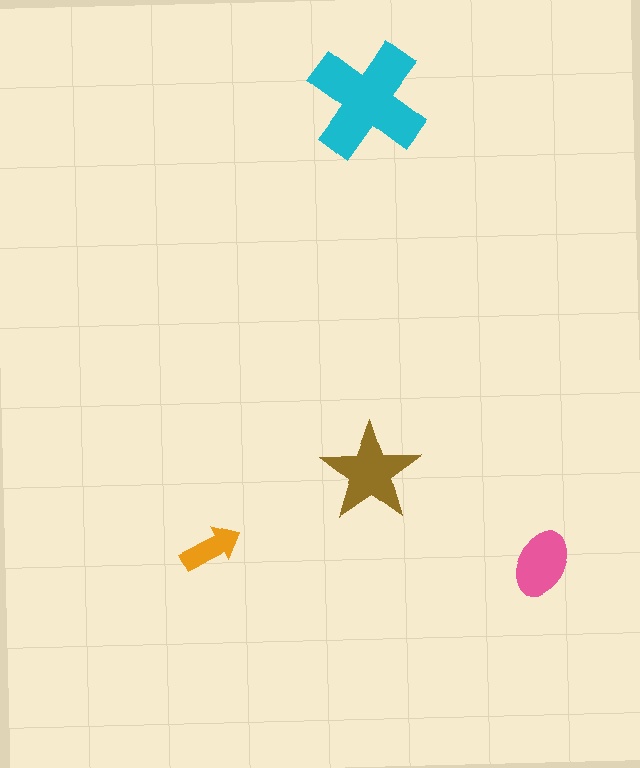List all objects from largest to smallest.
The cyan cross, the brown star, the pink ellipse, the orange arrow.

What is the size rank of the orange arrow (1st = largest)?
4th.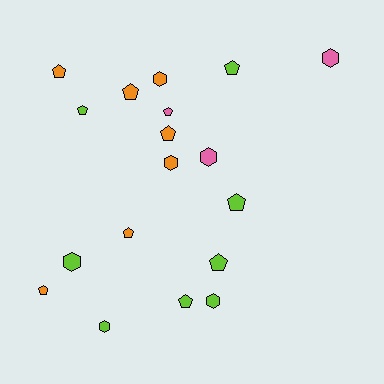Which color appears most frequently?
Lime, with 8 objects.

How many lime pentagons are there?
There are 5 lime pentagons.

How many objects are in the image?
There are 18 objects.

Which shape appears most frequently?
Pentagon, with 11 objects.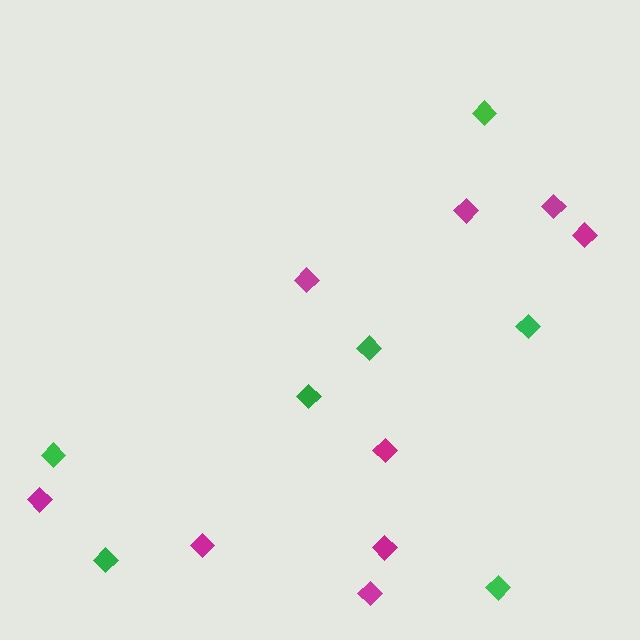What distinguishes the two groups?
There are 2 groups: one group of green diamonds (7) and one group of magenta diamonds (9).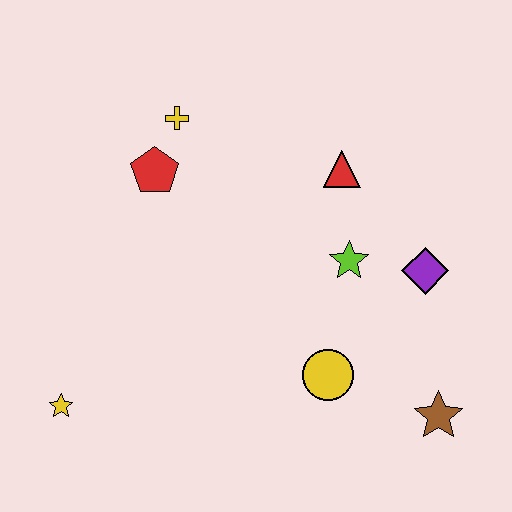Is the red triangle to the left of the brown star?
Yes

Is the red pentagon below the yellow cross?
Yes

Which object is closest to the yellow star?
The red pentagon is closest to the yellow star.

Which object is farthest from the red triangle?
The yellow star is farthest from the red triangle.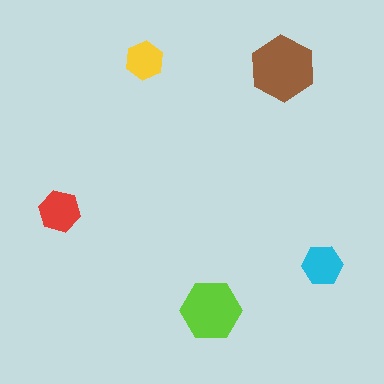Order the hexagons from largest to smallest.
the brown one, the lime one, the red one, the cyan one, the yellow one.